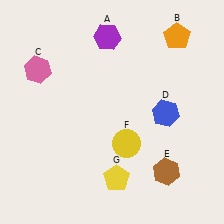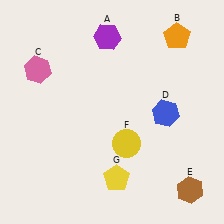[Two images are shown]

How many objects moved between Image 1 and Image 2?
1 object moved between the two images.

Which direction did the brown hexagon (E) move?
The brown hexagon (E) moved right.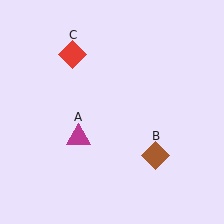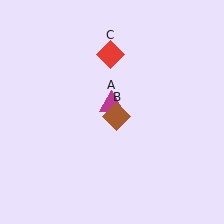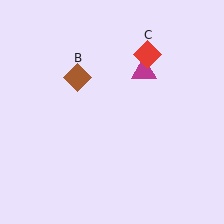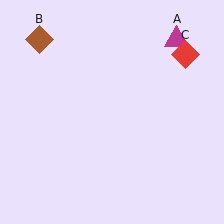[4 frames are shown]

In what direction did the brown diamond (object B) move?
The brown diamond (object B) moved up and to the left.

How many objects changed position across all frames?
3 objects changed position: magenta triangle (object A), brown diamond (object B), red diamond (object C).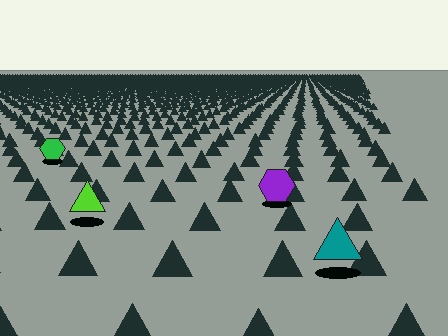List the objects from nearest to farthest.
From nearest to farthest: the teal triangle, the lime triangle, the purple hexagon, the green hexagon.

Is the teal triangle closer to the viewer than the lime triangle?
Yes. The teal triangle is closer — you can tell from the texture gradient: the ground texture is coarser near it.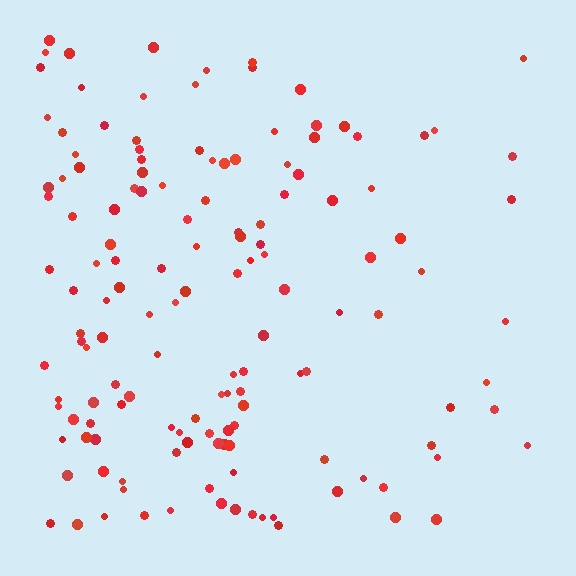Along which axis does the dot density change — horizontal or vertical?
Horizontal.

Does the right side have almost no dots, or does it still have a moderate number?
Still a moderate number, just noticeably fewer than the left.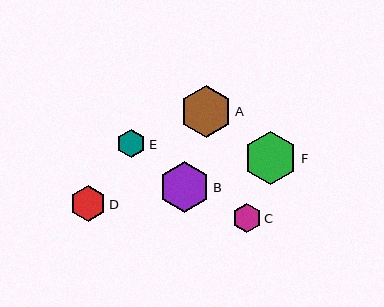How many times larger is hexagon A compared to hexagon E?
Hexagon A is approximately 1.8 times the size of hexagon E.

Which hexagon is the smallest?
Hexagon C is the smallest with a size of approximately 29 pixels.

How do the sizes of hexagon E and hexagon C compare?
Hexagon E and hexagon C are approximately the same size.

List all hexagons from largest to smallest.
From largest to smallest: F, A, B, D, E, C.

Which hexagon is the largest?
Hexagon F is the largest with a size of approximately 54 pixels.